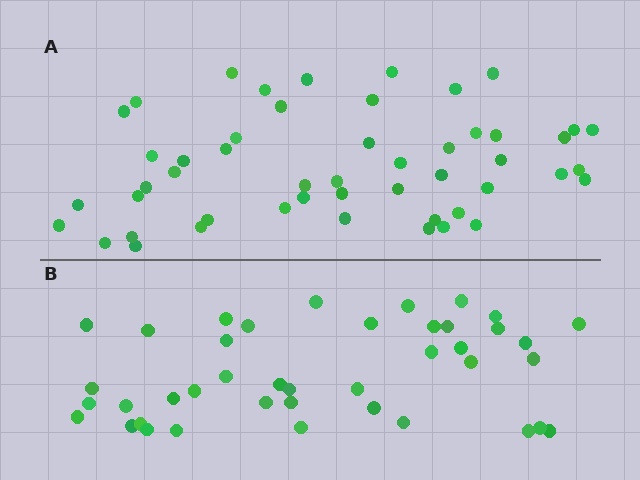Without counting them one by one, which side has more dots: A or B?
Region A (the top region) has more dots.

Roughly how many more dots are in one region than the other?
Region A has roughly 8 or so more dots than region B.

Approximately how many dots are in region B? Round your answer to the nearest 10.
About 40 dots. (The exact count is 41, which rounds to 40.)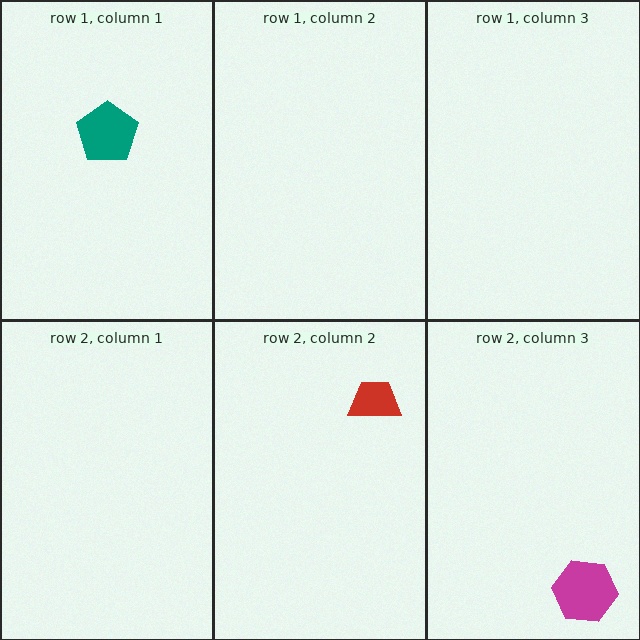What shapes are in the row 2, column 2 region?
The red trapezoid.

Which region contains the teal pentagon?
The row 1, column 1 region.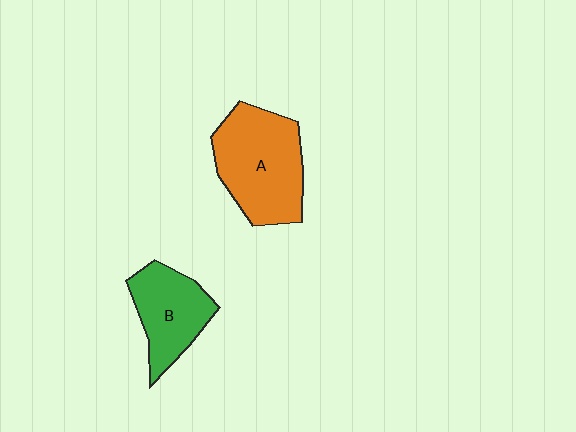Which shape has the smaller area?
Shape B (green).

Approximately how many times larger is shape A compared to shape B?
Approximately 1.5 times.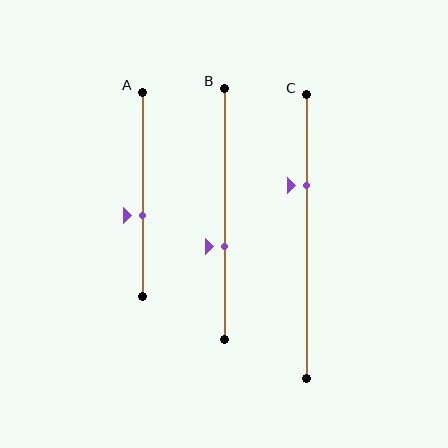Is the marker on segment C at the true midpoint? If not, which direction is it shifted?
No, the marker on segment C is shifted upward by about 18% of the segment length.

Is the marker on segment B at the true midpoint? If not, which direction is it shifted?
No, the marker on segment B is shifted downward by about 13% of the segment length.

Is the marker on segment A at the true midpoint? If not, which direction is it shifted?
No, the marker on segment A is shifted downward by about 11% of the segment length.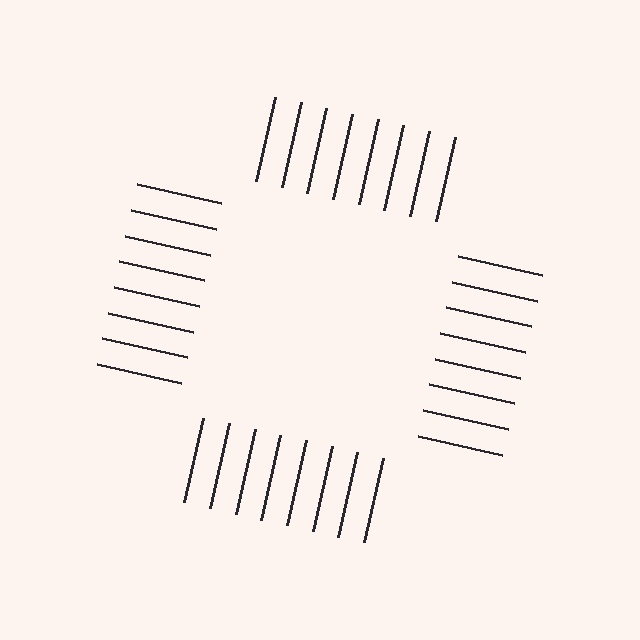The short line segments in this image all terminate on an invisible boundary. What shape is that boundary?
An illusory square — the line segments terminate on its edges but no continuous stroke is drawn.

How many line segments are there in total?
32 — 8 along each of the 4 edges.